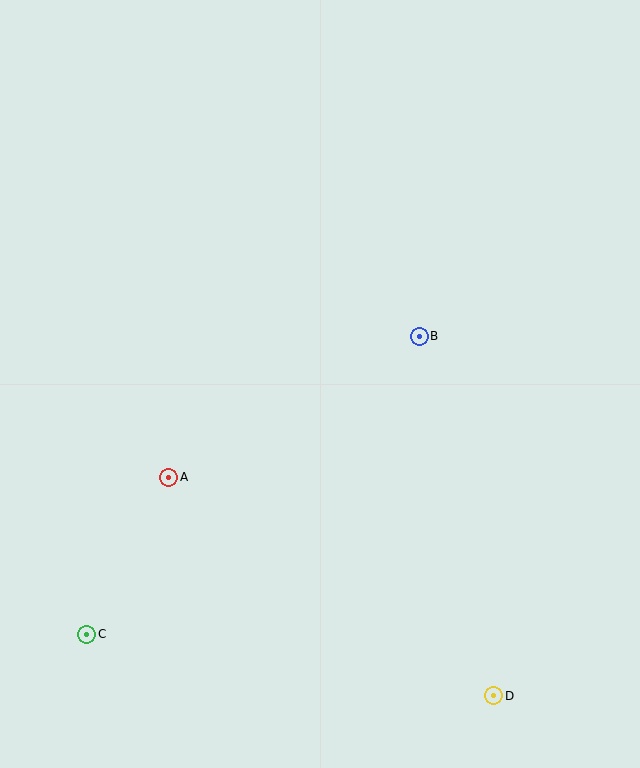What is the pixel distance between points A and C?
The distance between A and C is 177 pixels.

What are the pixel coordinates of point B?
Point B is at (419, 336).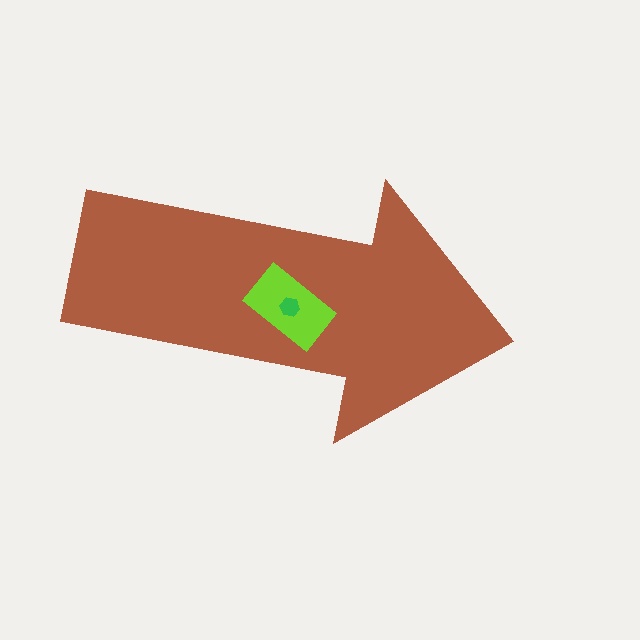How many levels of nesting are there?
3.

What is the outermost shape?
The brown arrow.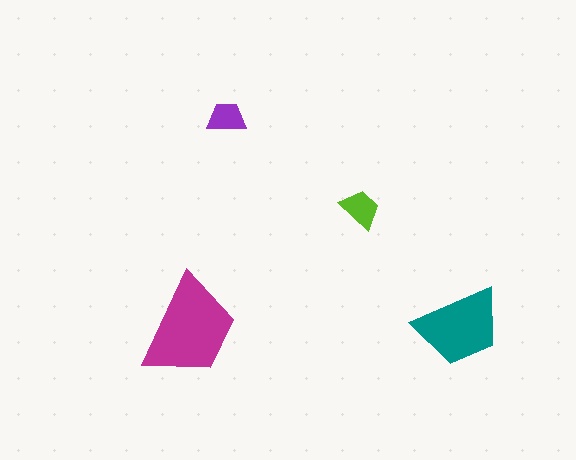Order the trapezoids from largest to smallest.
the magenta one, the teal one, the lime one, the purple one.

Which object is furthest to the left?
The magenta trapezoid is leftmost.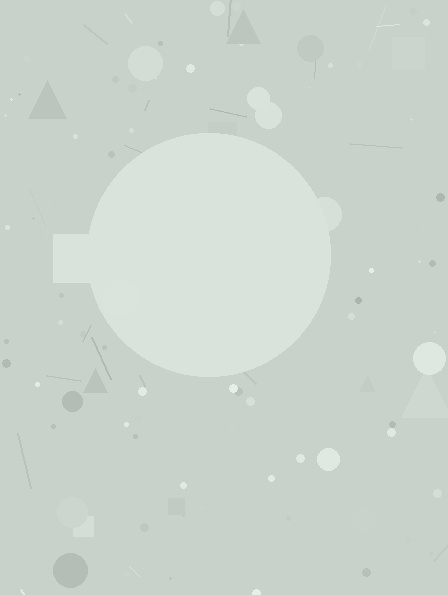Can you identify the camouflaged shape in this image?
The camouflaged shape is a circle.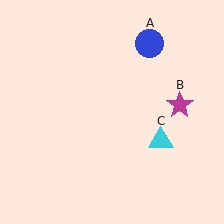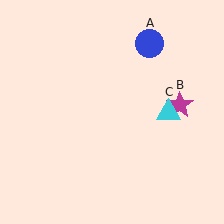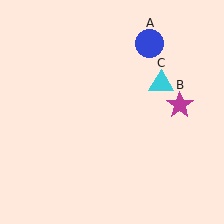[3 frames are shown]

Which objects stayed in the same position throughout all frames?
Blue circle (object A) and magenta star (object B) remained stationary.